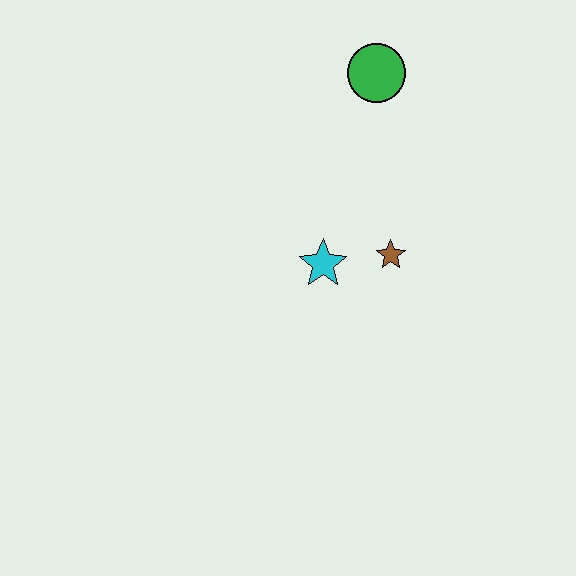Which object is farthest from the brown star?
The green circle is farthest from the brown star.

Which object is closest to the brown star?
The cyan star is closest to the brown star.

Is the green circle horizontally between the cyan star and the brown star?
Yes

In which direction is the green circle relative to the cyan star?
The green circle is above the cyan star.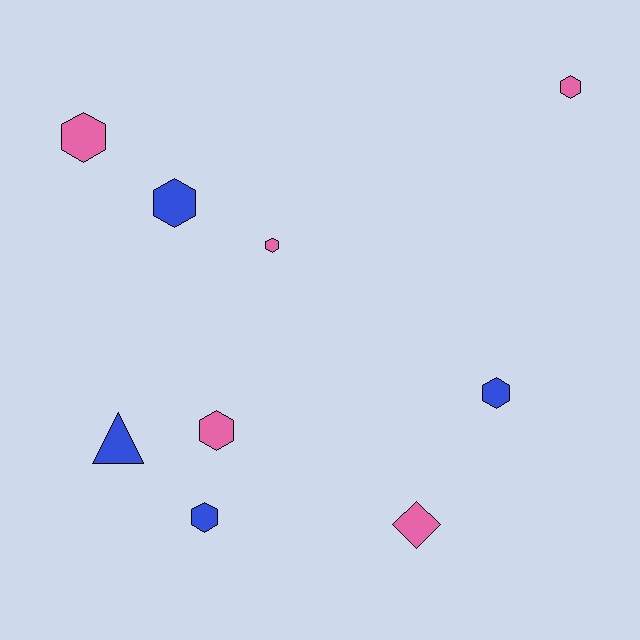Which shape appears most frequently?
Hexagon, with 7 objects.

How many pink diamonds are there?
There is 1 pink diamond.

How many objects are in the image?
There are 9 objects.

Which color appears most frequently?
Pink, with 5 objects.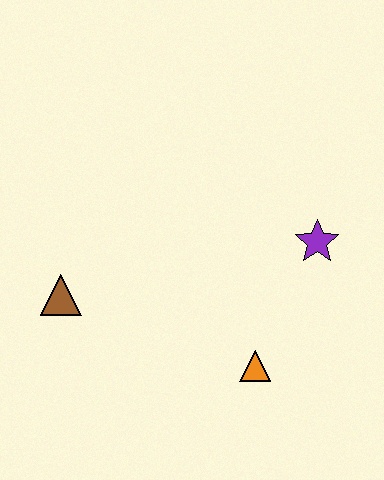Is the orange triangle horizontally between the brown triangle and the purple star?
Yes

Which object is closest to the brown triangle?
The orange triangle is closest to the brown triangle.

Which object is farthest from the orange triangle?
The brown triangle is farthest from the orange triangle.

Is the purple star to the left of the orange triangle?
No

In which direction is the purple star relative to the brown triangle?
The purple star is to the right of the brown triangle.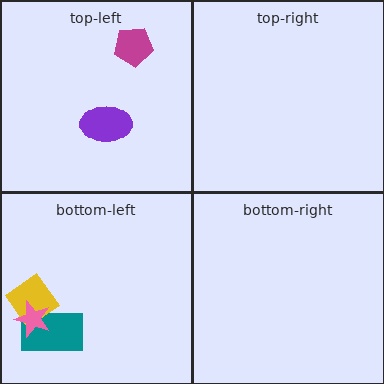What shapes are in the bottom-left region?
The teal rectangle, the yellow diamond, the pink star.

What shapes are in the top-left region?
The magenta pentagon, the purple ellipse.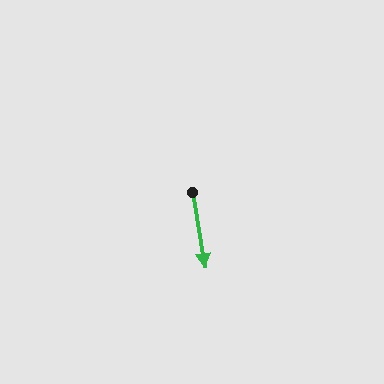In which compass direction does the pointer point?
South.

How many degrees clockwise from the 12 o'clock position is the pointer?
Approximately 170 degrees.